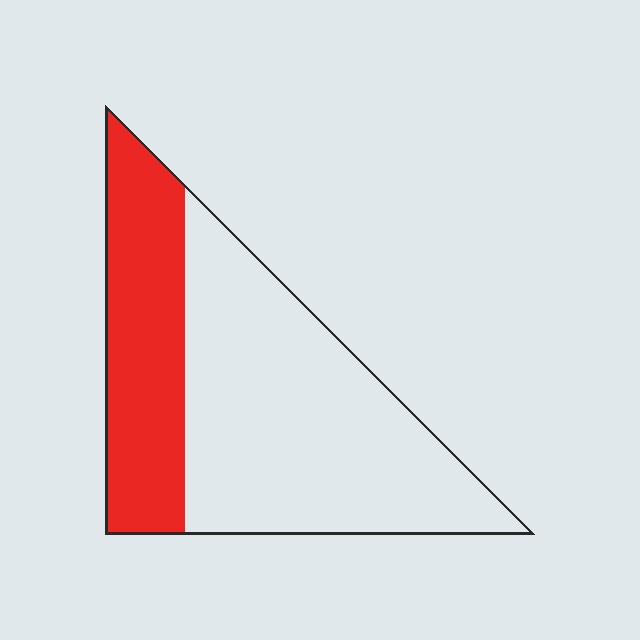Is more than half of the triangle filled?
No.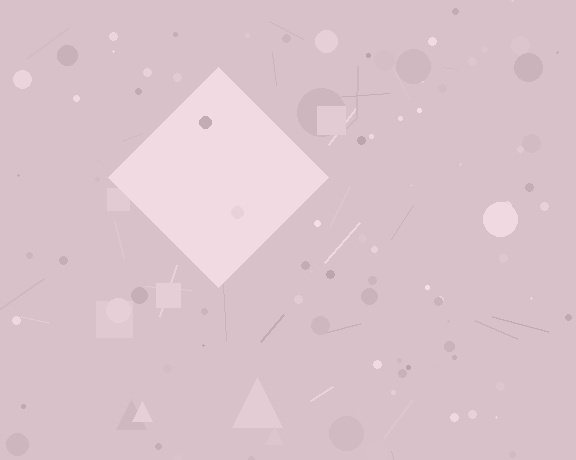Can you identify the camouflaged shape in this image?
The camouflaged shape is a diamond.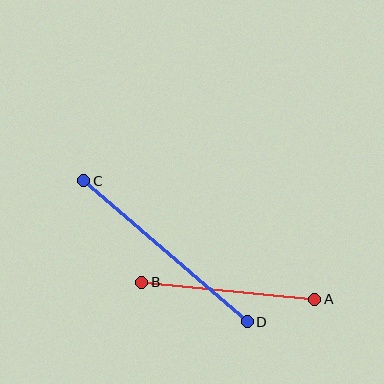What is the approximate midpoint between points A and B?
The midpoint is at approximately (228, 291) pixels.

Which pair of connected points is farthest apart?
Points C and D are farthest apart.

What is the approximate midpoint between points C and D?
The midpoint is at approximately (165, 251) pixels.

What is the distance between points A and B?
The distance is approximately 174 pixels.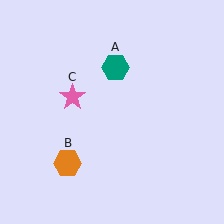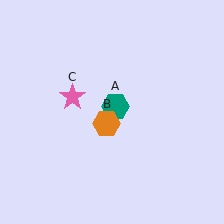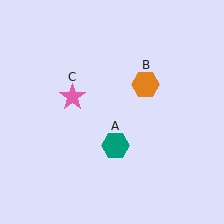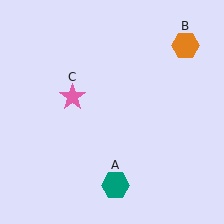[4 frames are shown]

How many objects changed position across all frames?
2 objects changed position: teal hexagon (object A), orange hexagon (object B).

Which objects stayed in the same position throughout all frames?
Pink star (object C) remained stationary.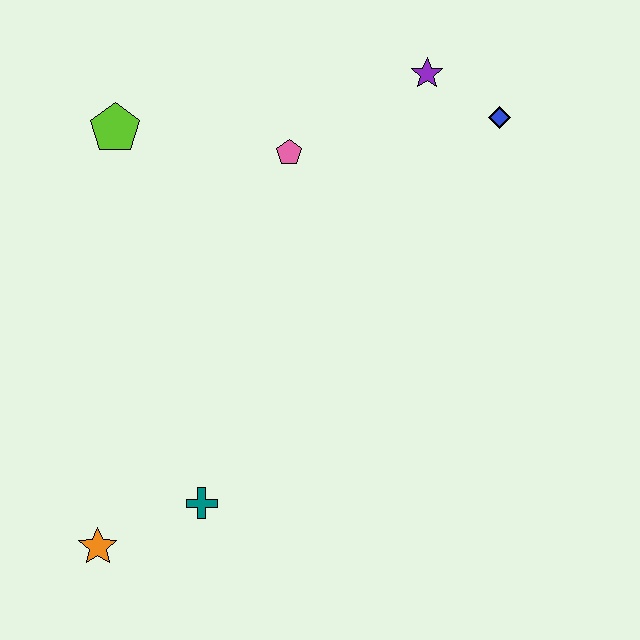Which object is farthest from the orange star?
The blue diamond is farthest from the orange star.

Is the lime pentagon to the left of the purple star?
Yes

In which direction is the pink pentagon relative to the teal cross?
The pink pentagon is above the teal cross.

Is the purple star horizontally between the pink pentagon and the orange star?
No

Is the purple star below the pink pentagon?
No